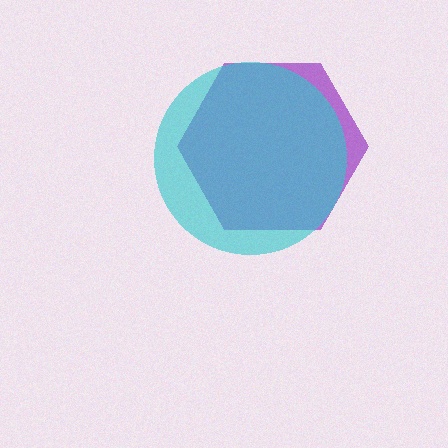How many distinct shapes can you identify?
There are 2 distinct shapes: a purple hexagon, a cyan circle.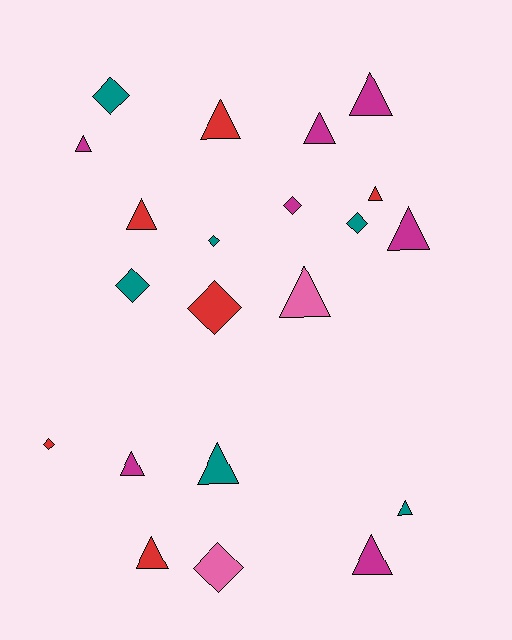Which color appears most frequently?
Magenta, with 7 objects.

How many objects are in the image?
There are 21 objects.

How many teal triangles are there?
There are 2 teal triangles.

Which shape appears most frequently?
Triangle, with 13 objects.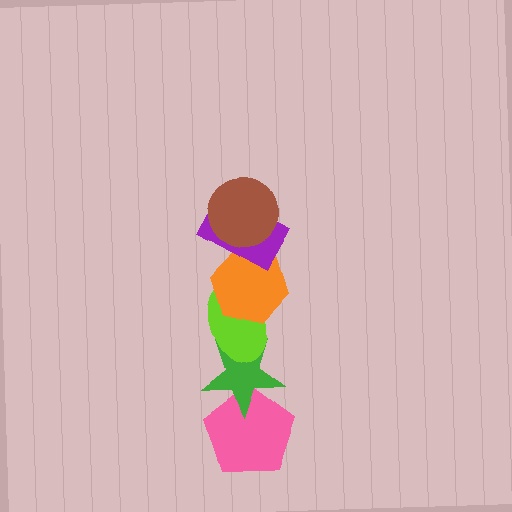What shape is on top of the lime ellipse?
The orange hexagon is on top of the lime ellipse.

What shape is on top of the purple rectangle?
The brown circle is on top of the purple rectangle.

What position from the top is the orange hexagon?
The orange hexagon is 3rd from the top.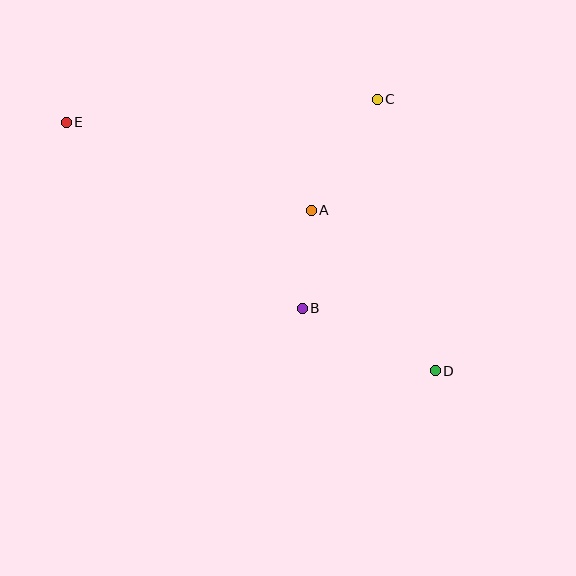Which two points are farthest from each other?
Points D and E are farthest from each other.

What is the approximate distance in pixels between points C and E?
The distance between C and E is approximately 312 pixels.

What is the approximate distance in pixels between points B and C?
The distance between B and C is approximately 222 pixels.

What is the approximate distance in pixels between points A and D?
The distance between A and D is approximately 203 pixels.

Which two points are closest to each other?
Points A and B are closest to each other.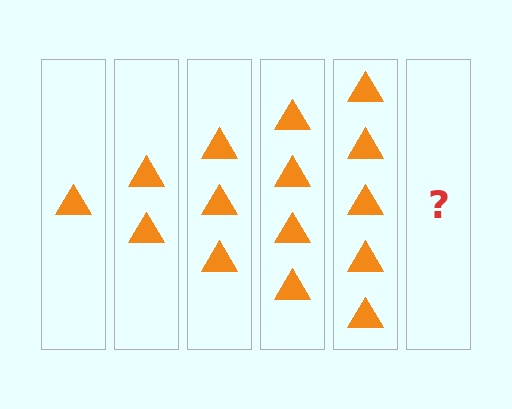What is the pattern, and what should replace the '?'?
The pattern is that each step adds one more triangle. The '?' should be 6 triangles.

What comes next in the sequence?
The next element should be 6 triangles.